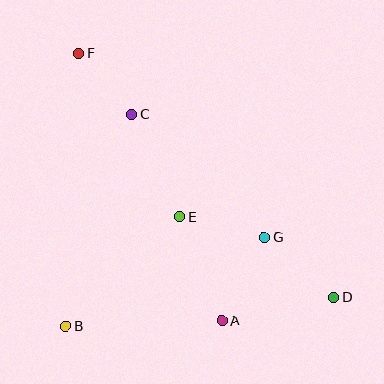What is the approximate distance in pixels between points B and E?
The distance between B and E is approximately 158 pixels.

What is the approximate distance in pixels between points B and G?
The distance between B and G is approximately 218 pixels.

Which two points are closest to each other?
Points C and F are closest to each other.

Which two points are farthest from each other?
Points D and F are farthest from each other.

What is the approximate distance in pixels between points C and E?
The distance between C and E is approximately 114 pixels.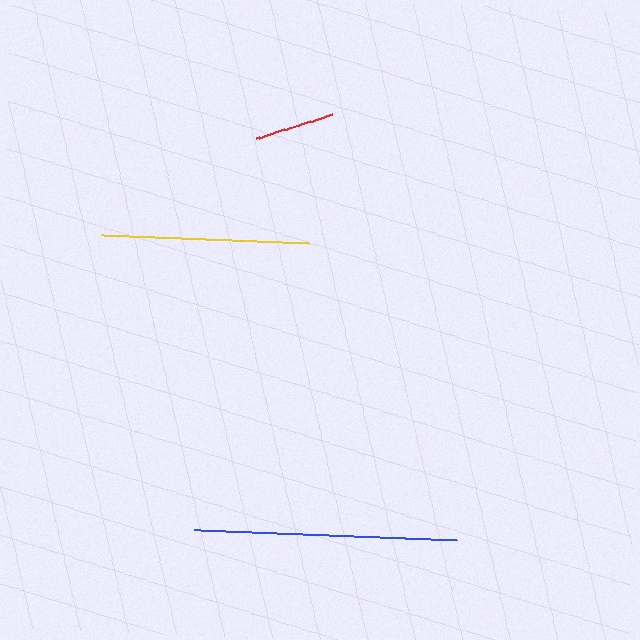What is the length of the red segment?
The red segment is approximately 80 pixels long.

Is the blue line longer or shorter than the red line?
The blue line is longer than the red line.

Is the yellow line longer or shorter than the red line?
The yellow line is longer than the red line.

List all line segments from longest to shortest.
From longest to shortest: blue, yellow, red.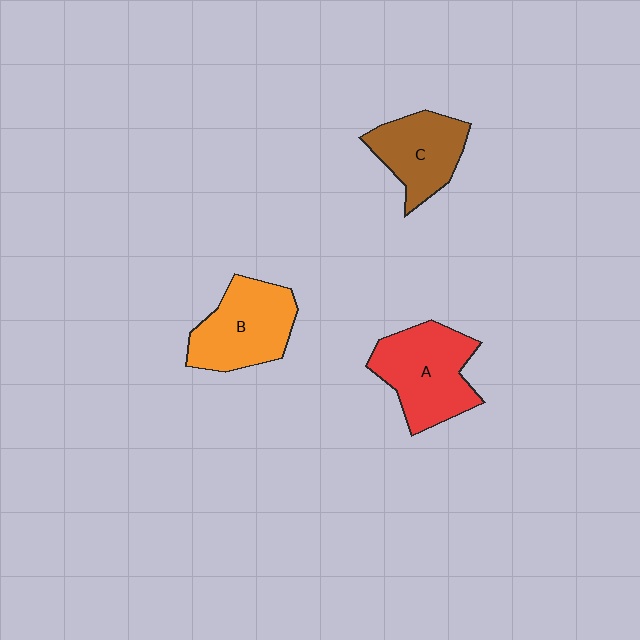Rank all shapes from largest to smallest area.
From largest to smallest: A (red), B (orange), C (brown).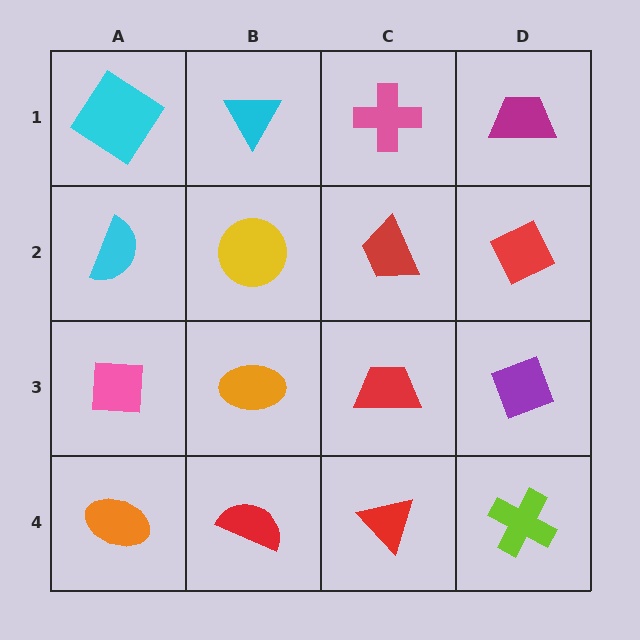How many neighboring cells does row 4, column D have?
2.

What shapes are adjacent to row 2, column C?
A pink cross (row 1, column C), a red trapezoid (row 3, column C), a yellow circle (row 2, column B), a red diamond (row 2, column D).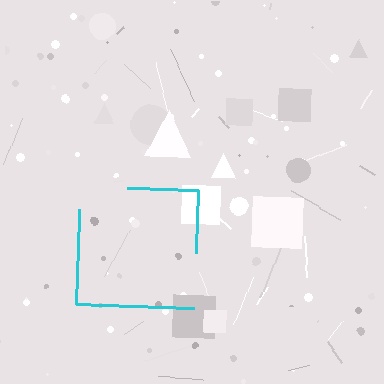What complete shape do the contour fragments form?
The contour fragments form a square.